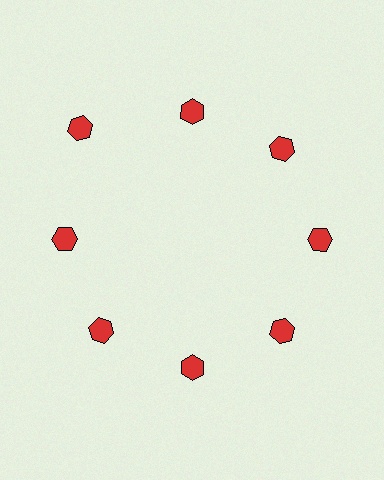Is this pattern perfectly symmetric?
No. The 8 red hexagons are arranged in a ring, but one element near the 10 o'clock position is pushed outward from the center, breaking the 8-fold rotational symmetry.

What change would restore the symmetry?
The symmetry would be restored by moving it inward, back onto the ring so that all 8 hexagons sit at equal angles and equal distance from the center.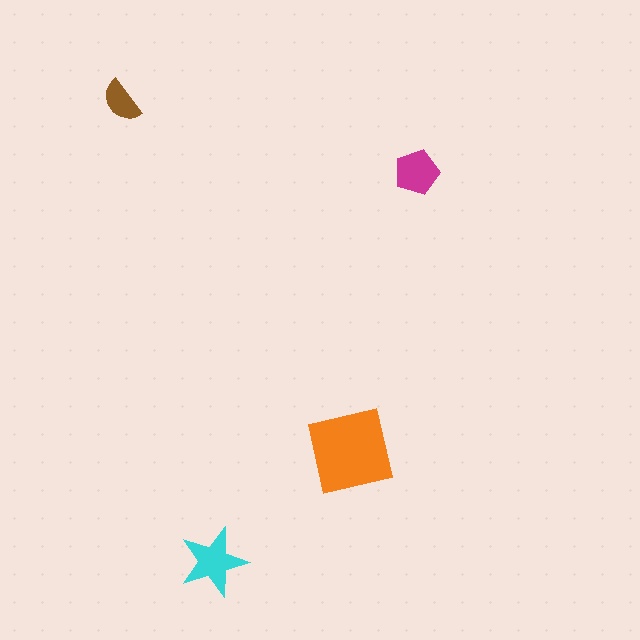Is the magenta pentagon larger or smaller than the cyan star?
Smaller.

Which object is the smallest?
The brown semicircle.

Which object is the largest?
The orange square.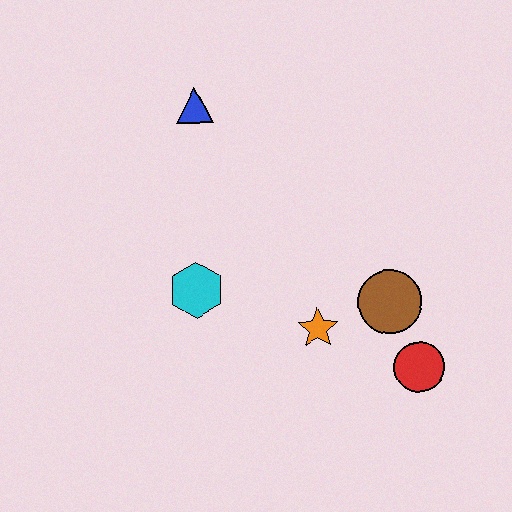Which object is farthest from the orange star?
The blue triangle is farthest from the orange star.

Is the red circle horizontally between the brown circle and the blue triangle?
No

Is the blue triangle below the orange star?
No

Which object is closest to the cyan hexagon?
The orange star is closest to the cyan hexagon.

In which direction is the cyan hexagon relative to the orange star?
The cyan hexagon is to the left of the orange star.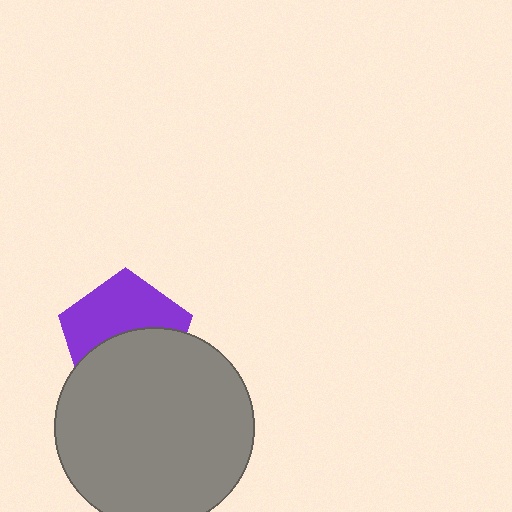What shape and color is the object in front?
The object in front is a gray circle.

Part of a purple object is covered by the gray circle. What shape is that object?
It is a pentagon.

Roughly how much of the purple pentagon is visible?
About half of it is visible (roughly 51%).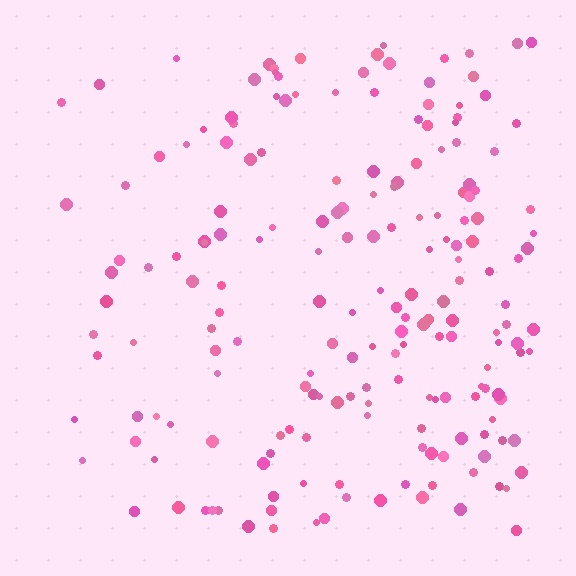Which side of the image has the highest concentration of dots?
The right.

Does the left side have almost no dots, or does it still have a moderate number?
Still a moderate number, just noticeably fewer than the right.